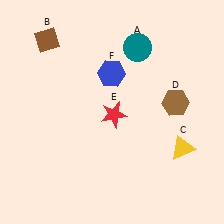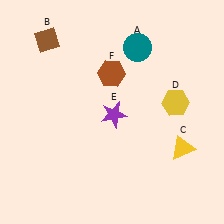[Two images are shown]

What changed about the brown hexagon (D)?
In Image 1, D is brown. In Image 2, it changed to yellow.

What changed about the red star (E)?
In Image 1, E is red. In Image 2, it changed to purple.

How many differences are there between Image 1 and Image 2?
There are 3 differences between the two images.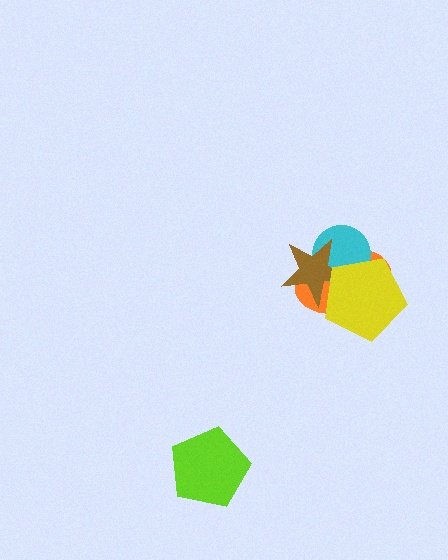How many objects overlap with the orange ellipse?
3 objects overlap with the orange ellipse.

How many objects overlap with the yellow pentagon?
3 objects overlap with the yellow pentagon.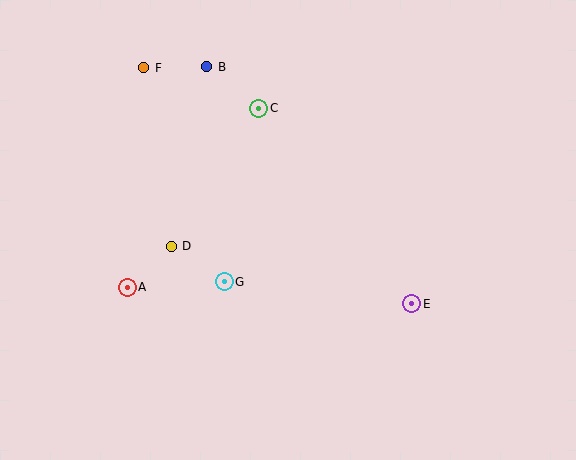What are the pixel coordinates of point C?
Point C is at (259, 108).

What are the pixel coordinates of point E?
Point E is at (412, 304).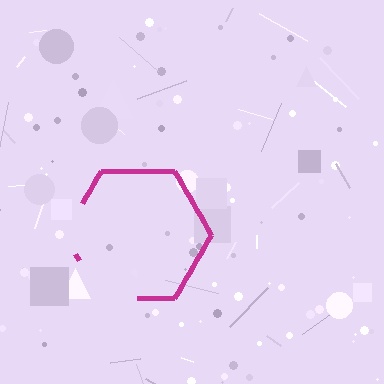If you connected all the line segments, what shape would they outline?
They would outline a hexagon.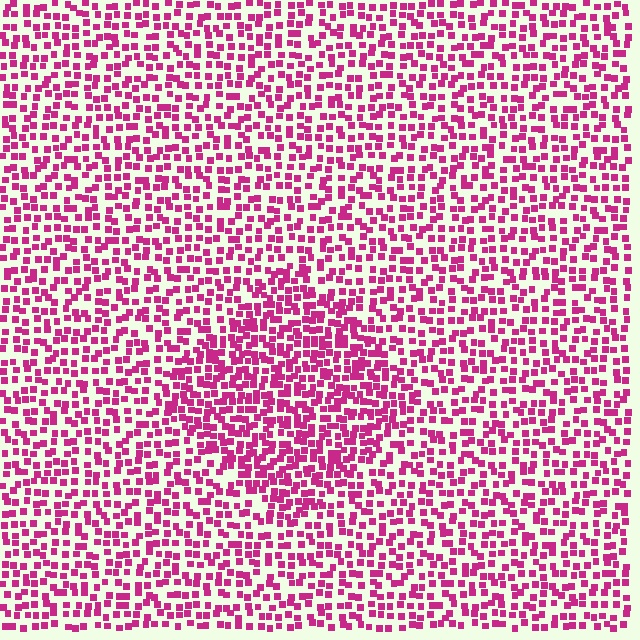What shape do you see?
I see a diamond.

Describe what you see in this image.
The image contains small magenta elements arranged at two different densities. A diamond-shaped region is visible where the elements are more densely packed than the surrounding area.